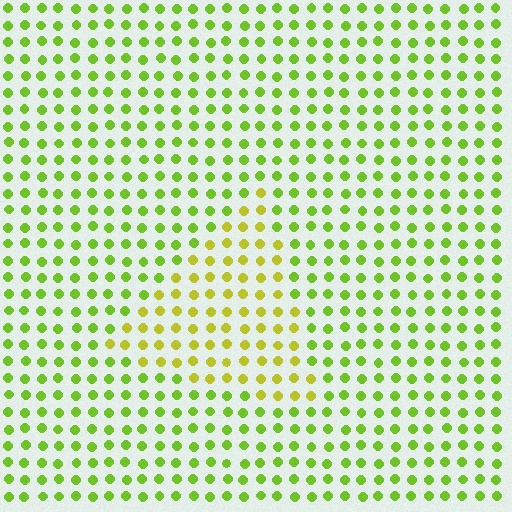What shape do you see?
I see a triangle.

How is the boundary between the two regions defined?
The boundary is defined purely by a slight shift in hue (about 29 degrees). Spacing, size, and orientation are identical on both sides.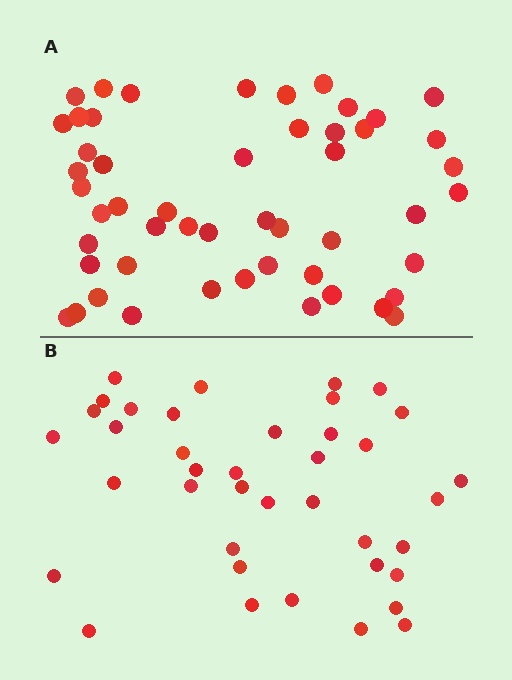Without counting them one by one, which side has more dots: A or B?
Region A (the top region) has more dots.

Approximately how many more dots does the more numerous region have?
Region A has roughly 12 or so more dots than region B.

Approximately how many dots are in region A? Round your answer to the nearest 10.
About 50 dots. (The exact count is 51, which rounds to 50.)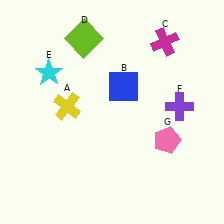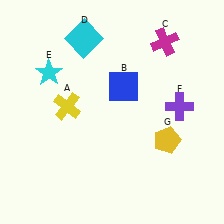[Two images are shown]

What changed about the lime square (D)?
In Image 1, D is lime. In Image 2, it changed to cyan.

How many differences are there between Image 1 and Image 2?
There are 2 differences between the two images.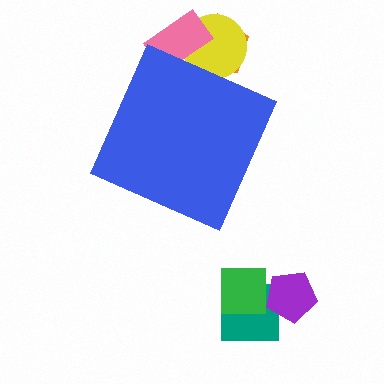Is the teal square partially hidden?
No, the teal square is fully visible.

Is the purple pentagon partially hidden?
No, the purple pentagon is fully visible.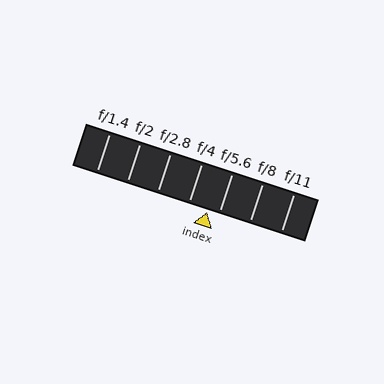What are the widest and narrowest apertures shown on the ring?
The widest aperture shown is f/1.4 and the narrowest is f/11.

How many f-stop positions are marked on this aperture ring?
There are 7 f-stop positions marked.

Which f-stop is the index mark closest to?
The index mark is closest to f/5.6.